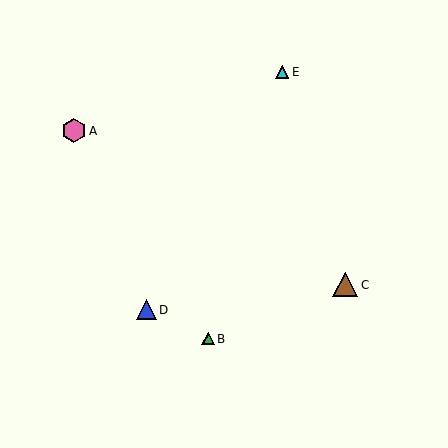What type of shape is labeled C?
Shape C is a brown triangle.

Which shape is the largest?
The brown triangle (labeled C) is the largest.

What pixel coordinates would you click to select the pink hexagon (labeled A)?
Click at (74, 131) to select the pink hexagon A.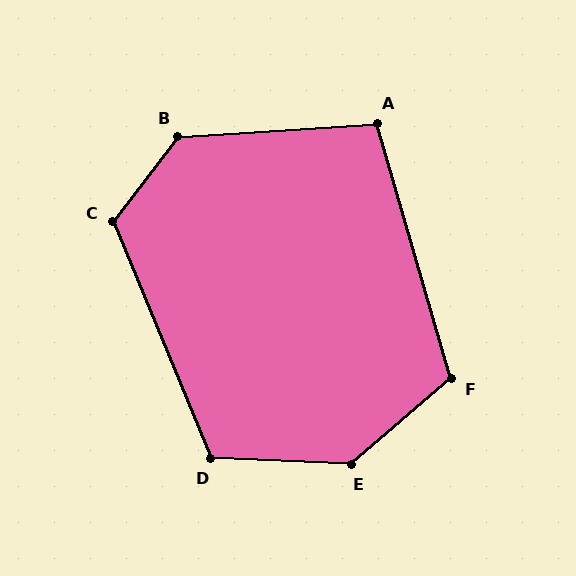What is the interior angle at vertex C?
Approximately 120 degrees (obtuse).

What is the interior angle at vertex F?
Approximately 114 degrees (obtuse).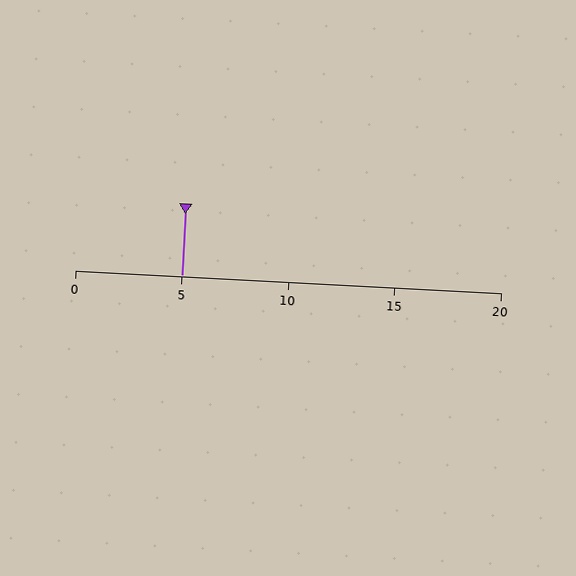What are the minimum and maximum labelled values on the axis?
The axis runs from 0 to 20.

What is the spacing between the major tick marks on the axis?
The major ticks are spaced 5 apart.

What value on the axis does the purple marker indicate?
The marker indicates approximately 5.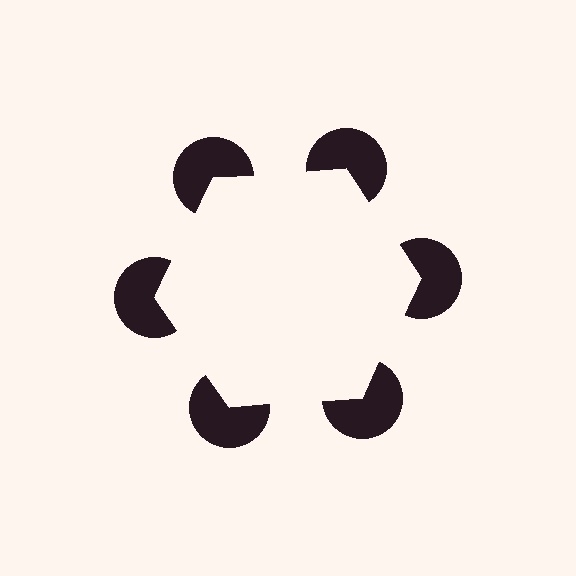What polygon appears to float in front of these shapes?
An illusory hexagon — its edges are inferred from the aligned wedge cuts in the pac-man discs, not physically drawn.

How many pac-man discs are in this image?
There are 6 — one at each vertex of the illusory hexagon.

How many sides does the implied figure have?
6 sides.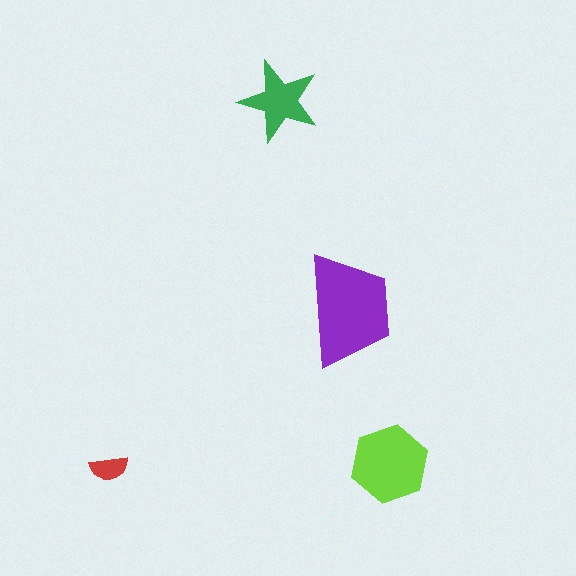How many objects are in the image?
There are 4 objects in the image.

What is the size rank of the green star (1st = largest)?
3rd.